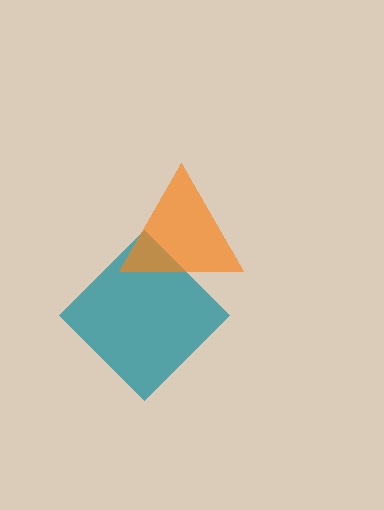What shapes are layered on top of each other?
The layered shapes are: a teal diamond, an orange triangle.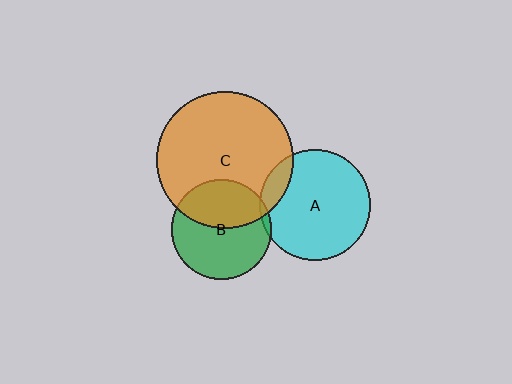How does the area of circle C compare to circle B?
Approximately 1.9 times.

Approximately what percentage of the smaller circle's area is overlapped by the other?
Approximately 40%.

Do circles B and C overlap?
Yes.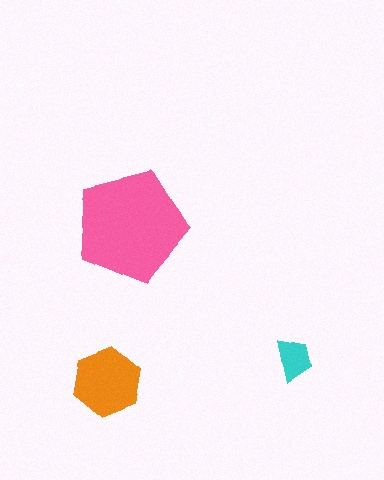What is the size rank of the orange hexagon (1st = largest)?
2nd.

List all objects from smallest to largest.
The cyan trapezoid, the orange hexagon, the pink pentagon.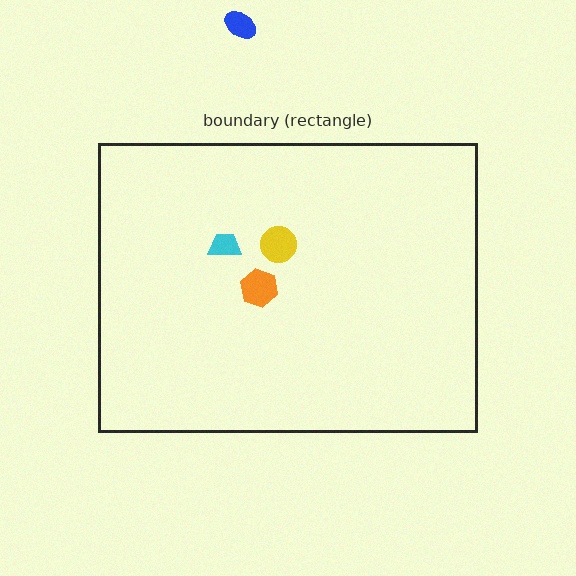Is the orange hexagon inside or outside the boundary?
Inside.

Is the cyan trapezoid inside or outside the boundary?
Inside.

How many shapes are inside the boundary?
3 inside, 1 outside.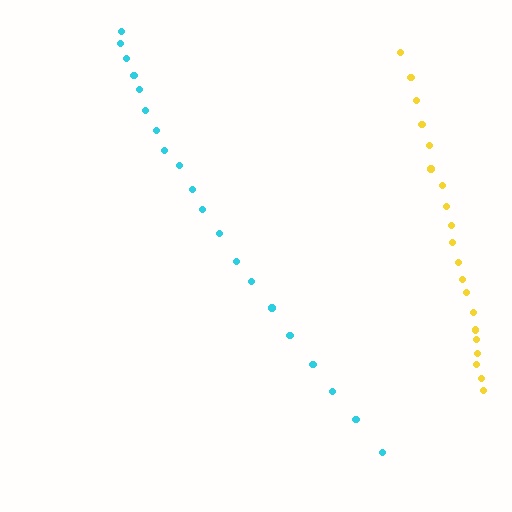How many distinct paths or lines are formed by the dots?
There are 2 distinct paths.